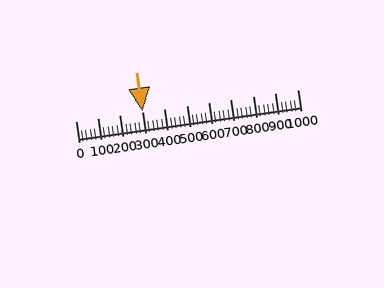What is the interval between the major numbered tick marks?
The major tick marks are spaced 100 units apart.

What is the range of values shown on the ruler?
The ruler shows values from 0 to 1000.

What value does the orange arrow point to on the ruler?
The orange arrow points to approximately 300.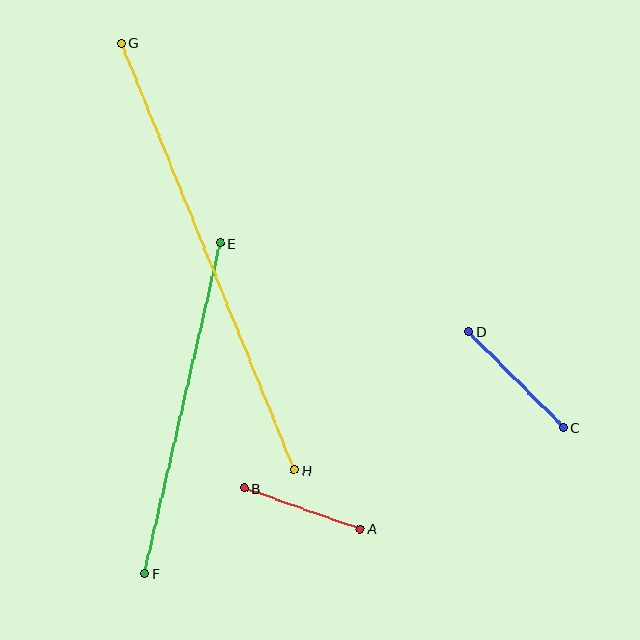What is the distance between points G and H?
The distance is approximately 461 pixels.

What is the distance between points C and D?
The distance is approximately 135 pixels.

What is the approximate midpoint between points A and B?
The midpoint is at approximately (302, 508) pixels.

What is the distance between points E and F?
The distance is approximately 339 pixels.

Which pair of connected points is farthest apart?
Points G and H are farthest apart.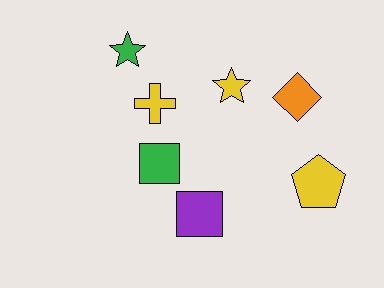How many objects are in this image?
There are 7 objects.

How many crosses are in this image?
There is 1 cross.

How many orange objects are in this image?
There is 1 orange object.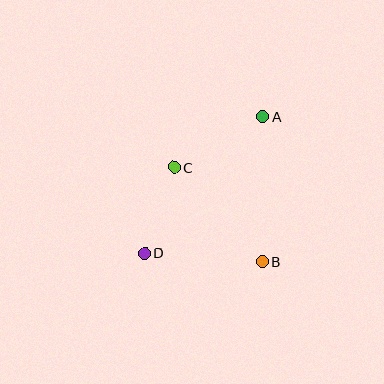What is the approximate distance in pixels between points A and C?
The distance between A and C is approximately 102 pixels.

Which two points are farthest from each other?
Points A and D are farthest from each other.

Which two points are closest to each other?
Points C and D are closest to each other.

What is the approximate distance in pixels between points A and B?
The distance between A and B is approximately 145 pixels.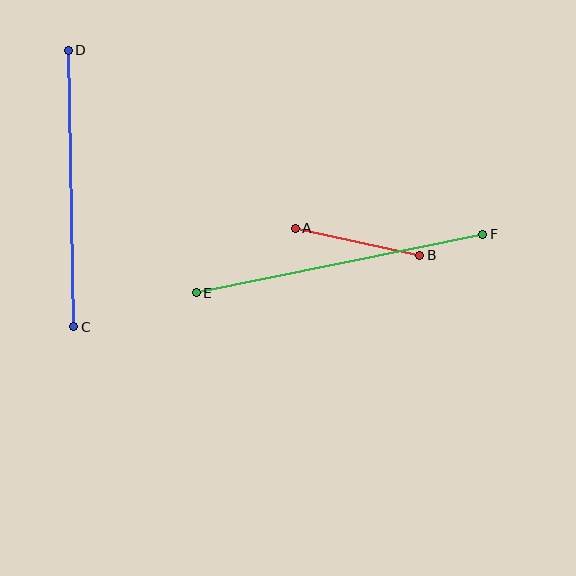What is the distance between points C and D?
The distance is approximately 277 pixels.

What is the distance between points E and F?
The distance is approximately 292 pixels.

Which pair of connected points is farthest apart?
Points E and F are farthest apart.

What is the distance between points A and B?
The distance is approximately 127 pixels.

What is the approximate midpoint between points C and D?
The midpoint is at approximately (71, 188) pixels.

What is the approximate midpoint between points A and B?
The midpoint is at approximately (358, 242) pixels.